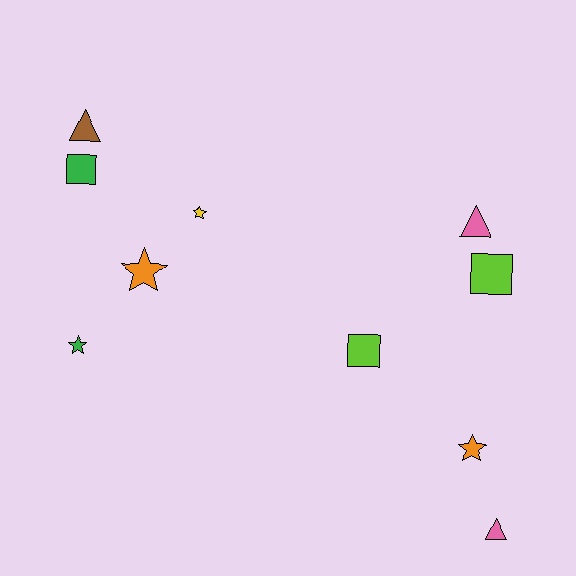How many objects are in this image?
There are 10 objects.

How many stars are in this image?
There are 4 stars.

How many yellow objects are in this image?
There is 1 yellow object.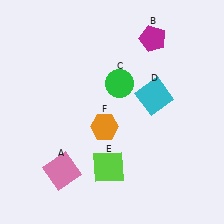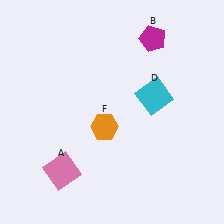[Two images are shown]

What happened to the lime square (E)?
The lime square (E) was removed in Image 2. It was in the bottom-left area of Image 1.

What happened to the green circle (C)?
The green circle (C) was removed in Image 2. It was in the top-right area of Image 1.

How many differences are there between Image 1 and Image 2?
There are 2 differences between the two images.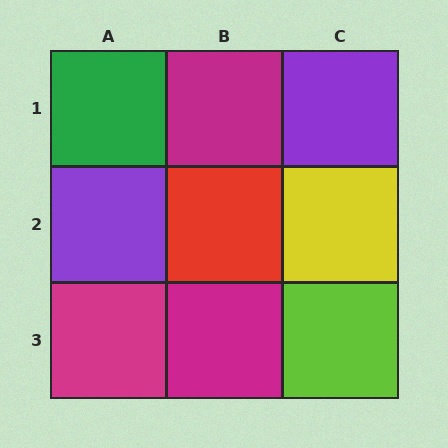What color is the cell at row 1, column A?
Green.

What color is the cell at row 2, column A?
Purple.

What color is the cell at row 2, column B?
Red.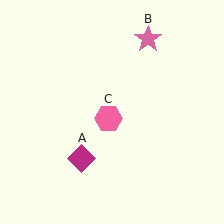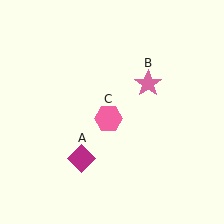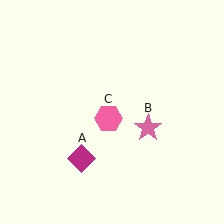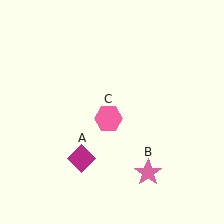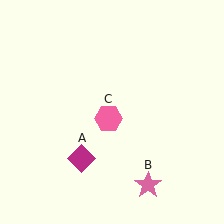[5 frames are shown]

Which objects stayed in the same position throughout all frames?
Magenta diamond (object A) and pink hexagon (object C) remained stationary.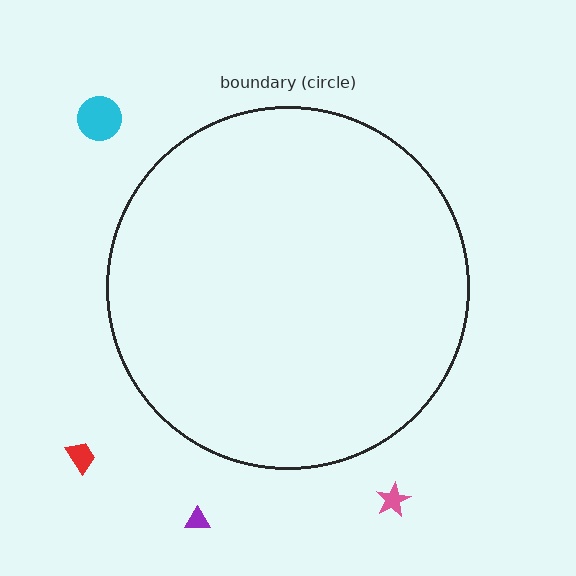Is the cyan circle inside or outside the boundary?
Outside.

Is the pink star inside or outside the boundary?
Outside.